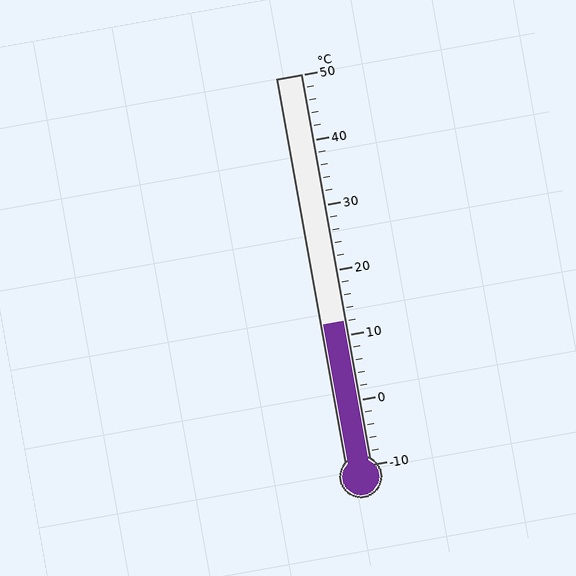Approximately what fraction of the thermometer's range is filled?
The thermometer is filled to approximately 35% of its range.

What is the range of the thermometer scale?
The thermometer scale ranges from -10°C to 50°C.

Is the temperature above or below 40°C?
The temperature is below 40°C.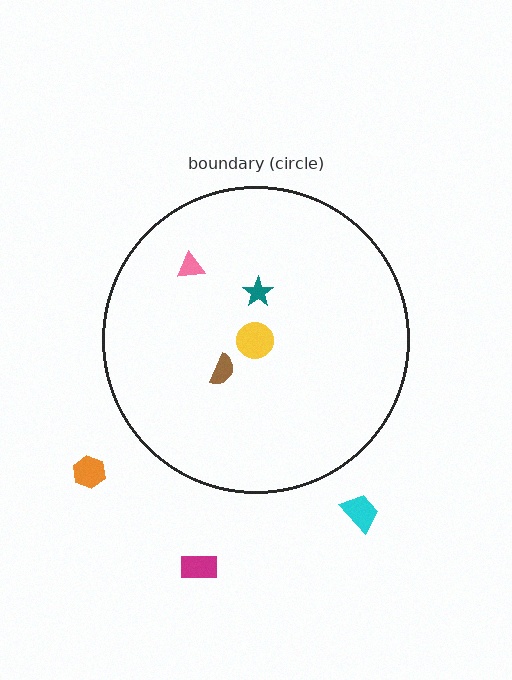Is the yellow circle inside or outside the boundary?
Inside.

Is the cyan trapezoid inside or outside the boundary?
Outside.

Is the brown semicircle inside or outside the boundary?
Inside.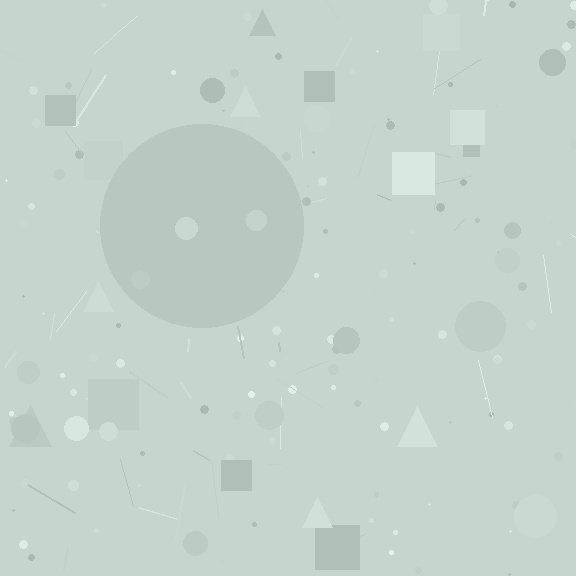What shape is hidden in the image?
A circle is hidden in the image.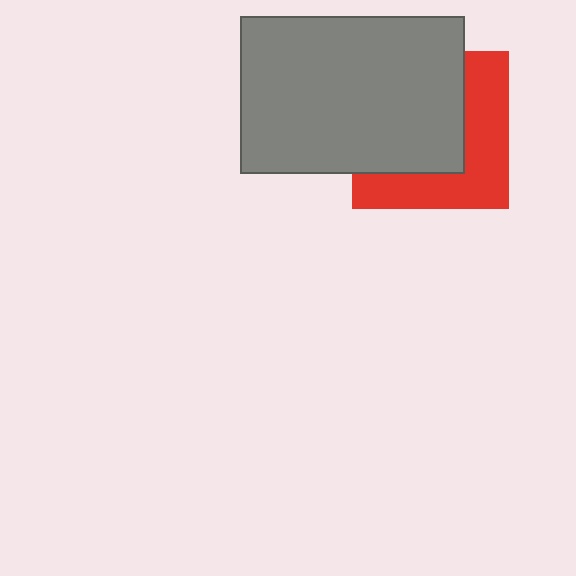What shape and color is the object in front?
The object in front is a gray rectangle.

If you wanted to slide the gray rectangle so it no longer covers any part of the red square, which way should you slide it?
Slide it toward the upper-left — that is the most direct way to separate the two shapes.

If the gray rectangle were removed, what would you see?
You would see the complete red square.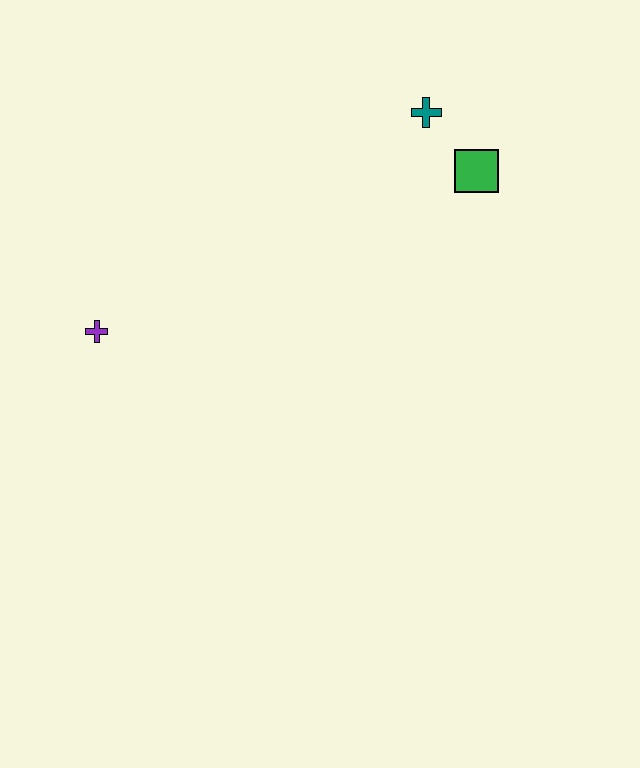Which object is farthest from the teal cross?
The purple cross is farthest from the teal cross.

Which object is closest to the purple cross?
The teal cross is closest to the purple cross.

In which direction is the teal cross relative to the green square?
The teal cross is above the green square.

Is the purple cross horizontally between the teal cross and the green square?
No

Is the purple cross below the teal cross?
Yes